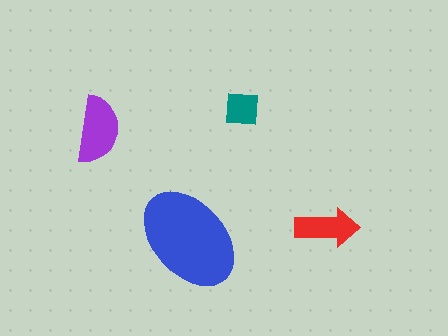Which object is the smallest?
The teal square.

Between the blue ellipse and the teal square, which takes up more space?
The blue ellipse.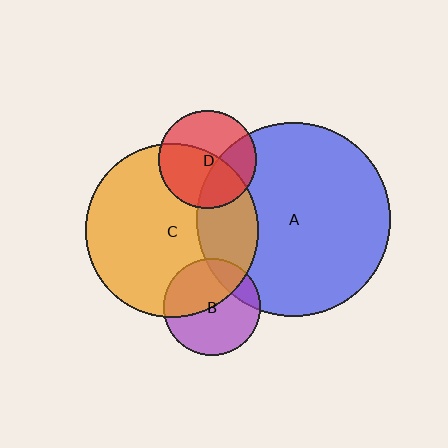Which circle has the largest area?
Circle A (blue).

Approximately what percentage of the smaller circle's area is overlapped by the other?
Approximately 45%.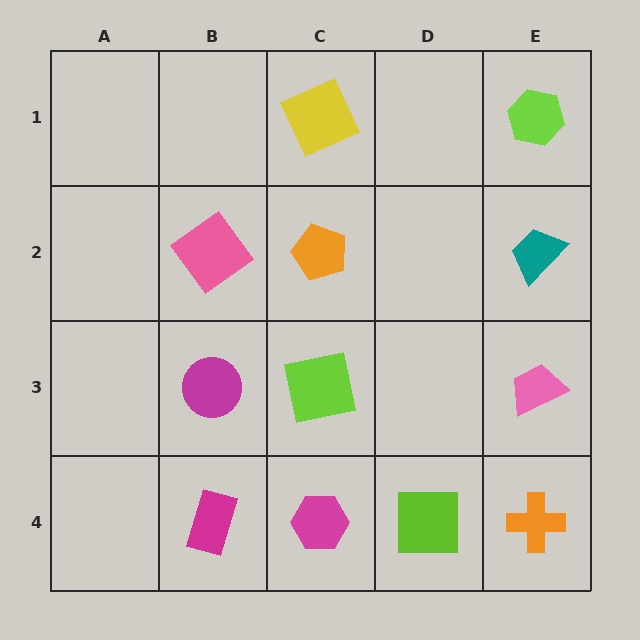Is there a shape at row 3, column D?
No, that cell is empty.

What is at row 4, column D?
A lime square.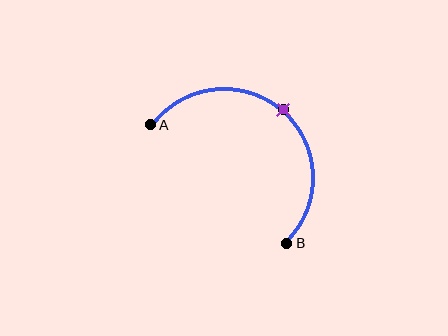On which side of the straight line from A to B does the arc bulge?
The arc bulges above and to the right of the straight line connecting A and B.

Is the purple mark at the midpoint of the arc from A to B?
Yes. The purple mark lies on the arc at equal arc-length from both A and B — it is the arc midpoint.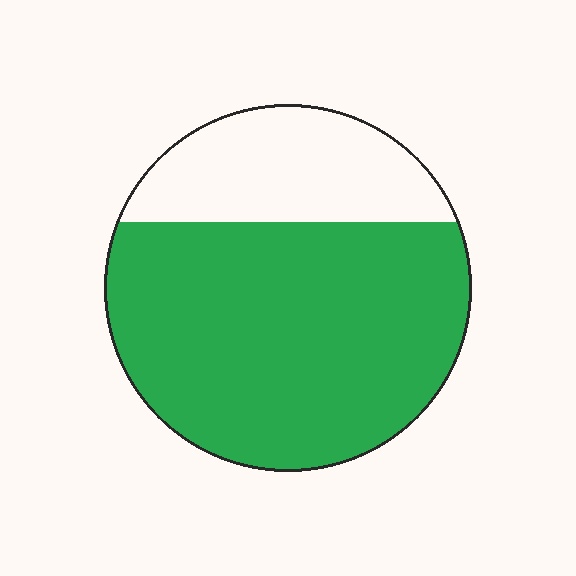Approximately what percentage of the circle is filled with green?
Approximately 70%.